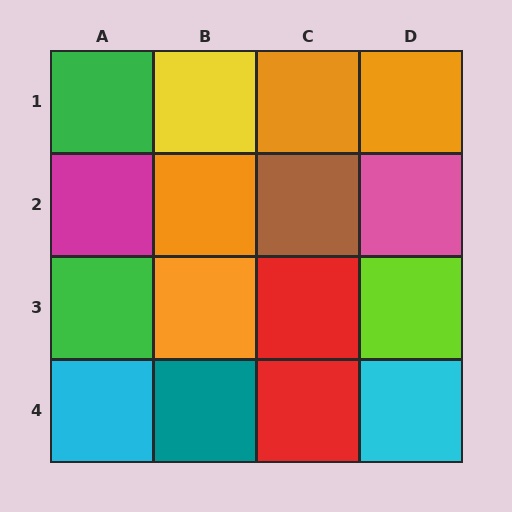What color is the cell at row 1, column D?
Orange.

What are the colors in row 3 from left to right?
Green, orange, red, lime.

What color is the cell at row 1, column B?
Yellow.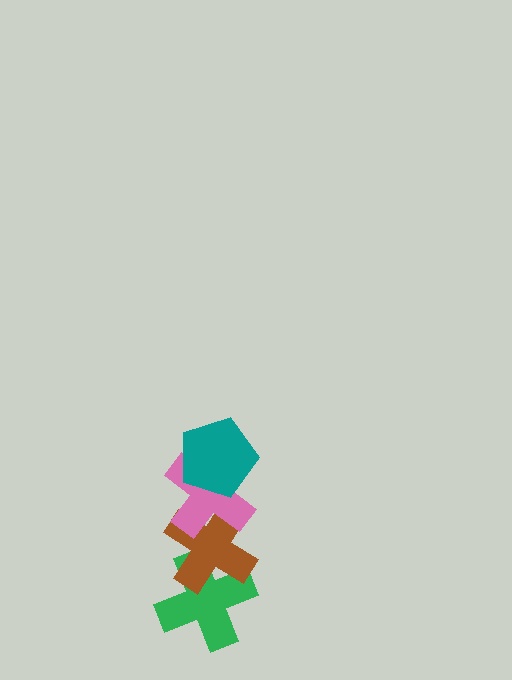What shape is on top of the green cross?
The brown cross is on top of the green cross.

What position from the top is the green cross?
The green cross is 4th from the top.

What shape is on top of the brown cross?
The pink cross is on top of the brown cross.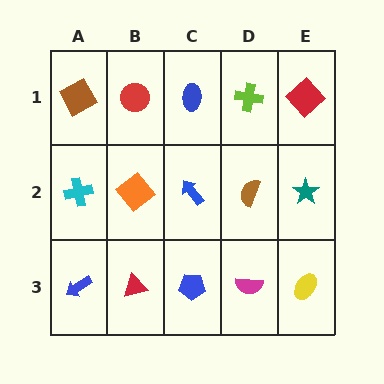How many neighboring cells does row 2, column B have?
4.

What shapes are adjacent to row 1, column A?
A cyan cross (row 2, column A), a red circle (row 1, column B).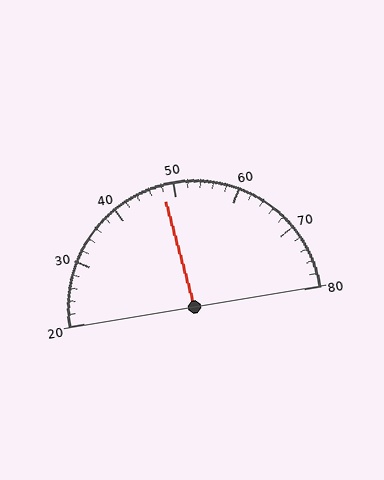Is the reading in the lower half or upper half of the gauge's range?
The reading is in the lower half of the range (20 to 80).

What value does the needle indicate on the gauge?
The needle indicates approximately 48.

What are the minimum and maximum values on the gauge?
The gauge ranges from 20 to 80.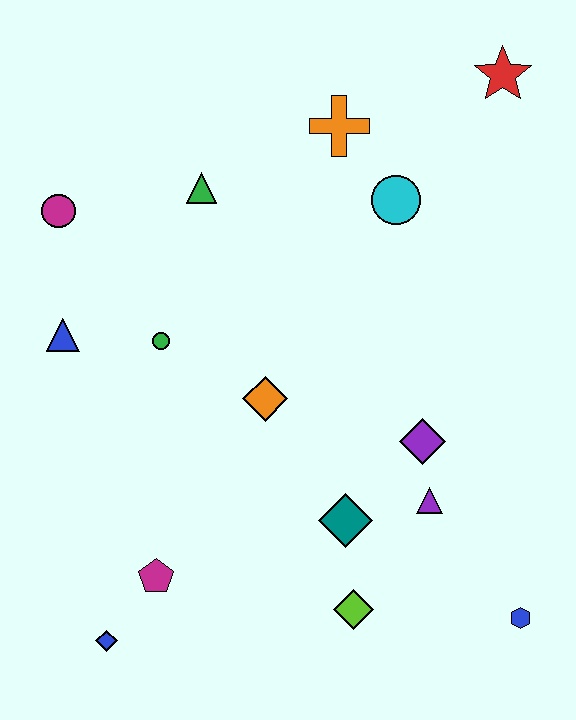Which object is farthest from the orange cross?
The blue diamond is farthest from the orange cross.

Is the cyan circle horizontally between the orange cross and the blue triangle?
No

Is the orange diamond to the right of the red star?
No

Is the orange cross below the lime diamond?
No